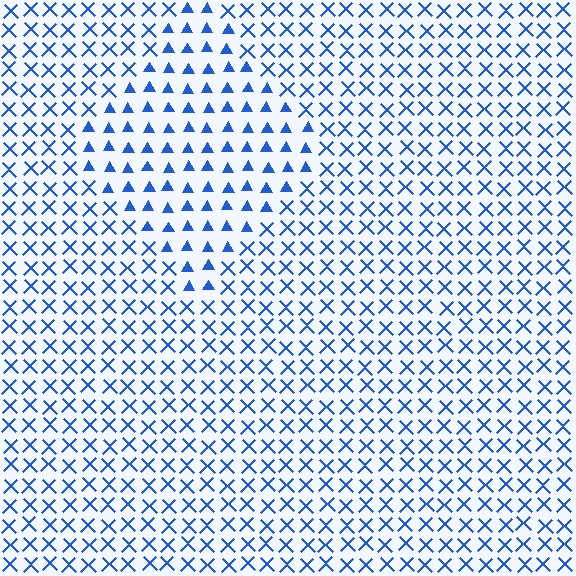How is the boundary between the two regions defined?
The boundary is defined by a change in element shape: triangles inside vs. X marks outside. All elements share the same color and spacing.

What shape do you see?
I see a diamond.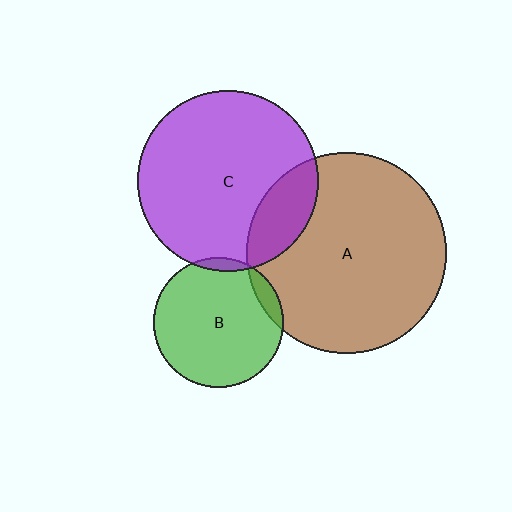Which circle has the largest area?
Circle A (brown).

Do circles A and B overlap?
Yes.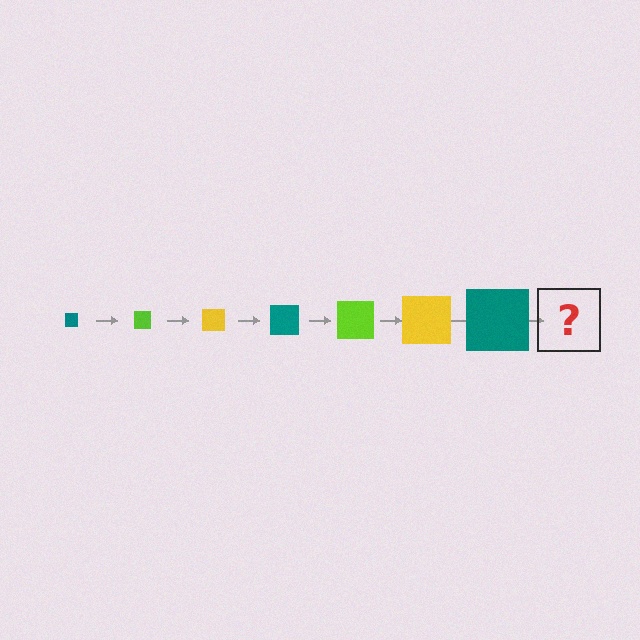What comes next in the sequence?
The next element should be a lime square, larger than the previous one.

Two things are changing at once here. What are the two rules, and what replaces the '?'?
The two rules are that the square grows larger each step and the color cycles through teal, lime, and yellow. The '?' should be a lime square, larger than the previous one.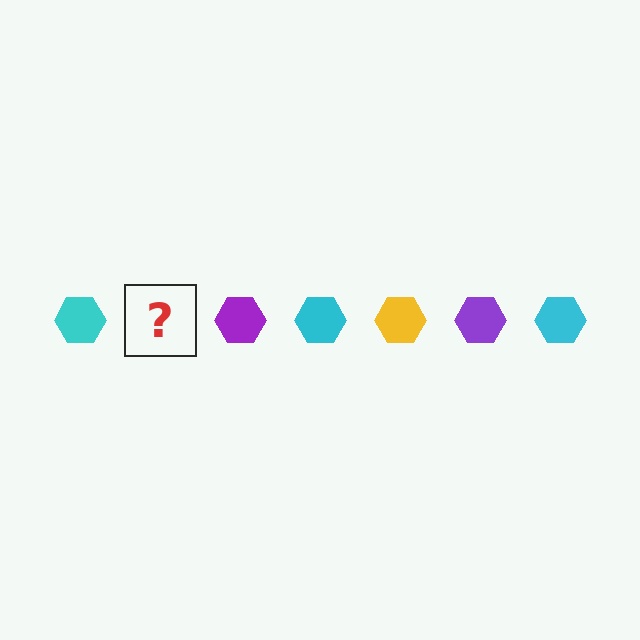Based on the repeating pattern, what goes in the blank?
The blank should be a yellow hexagon.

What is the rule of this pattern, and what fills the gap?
The rule is that the pattern cycles through cyan, yellow, purple hexagons. The gap should be filled with a yellow hexagon.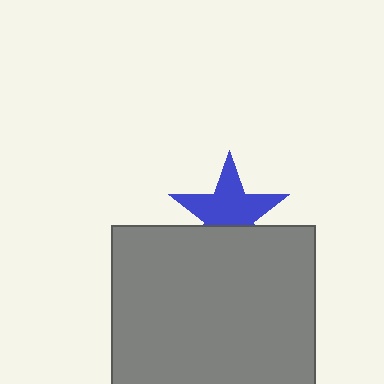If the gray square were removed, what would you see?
You would see the complete blue star.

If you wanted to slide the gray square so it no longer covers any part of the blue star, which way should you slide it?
Slide it down — that is the most direct way to separate the two shapes.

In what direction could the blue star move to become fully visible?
The blue star could move up. That would shift it out from behind the gray square entirely.